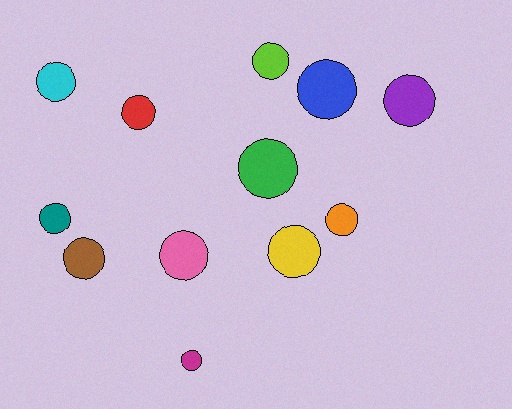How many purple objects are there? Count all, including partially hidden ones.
There is 1 purple object.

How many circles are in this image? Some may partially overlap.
There are 12 circles.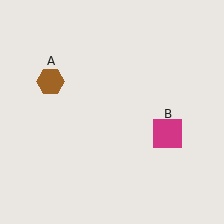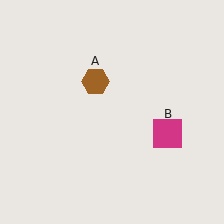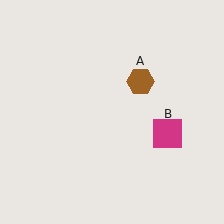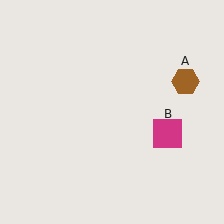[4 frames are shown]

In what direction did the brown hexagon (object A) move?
The brown hexagon (object A) moved right.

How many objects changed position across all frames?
1 object changed position: brown hexagon (object A).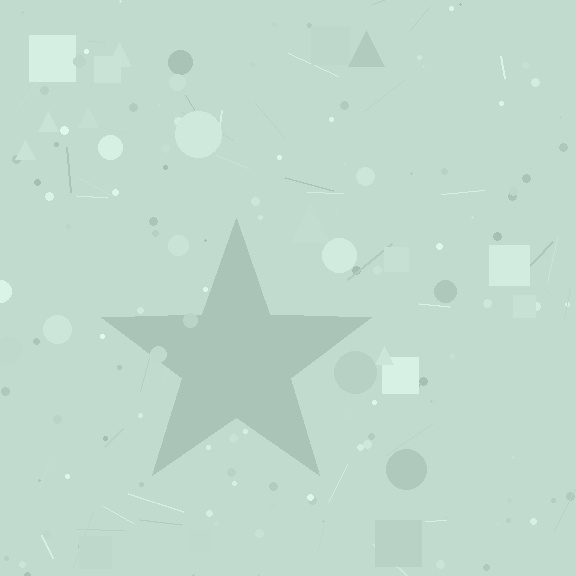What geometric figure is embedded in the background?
A star is embedded in the background.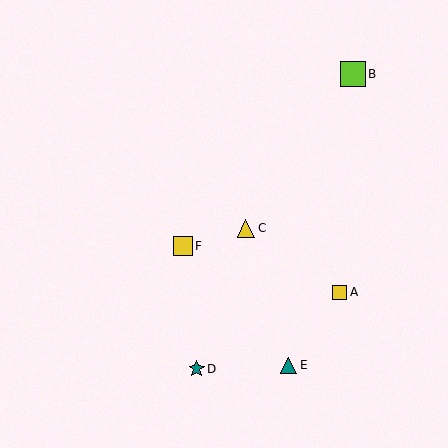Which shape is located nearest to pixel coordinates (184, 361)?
The teal star (labeled D) at (197, 369) is nearest to that location.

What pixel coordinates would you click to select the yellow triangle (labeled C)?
Click at (246, 228) to select the yellow triangle C.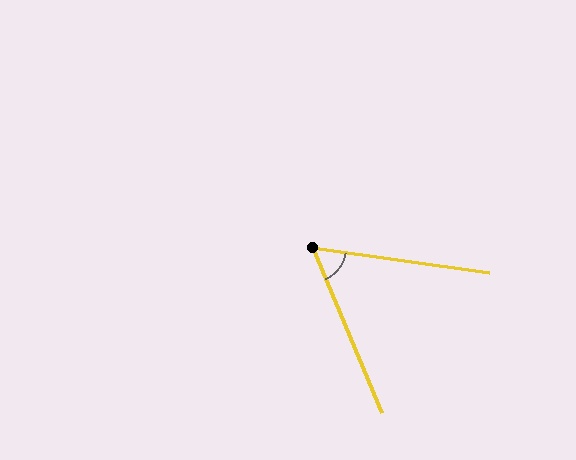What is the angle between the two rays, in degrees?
Approximately 59 degrees.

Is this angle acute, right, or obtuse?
It is acute.